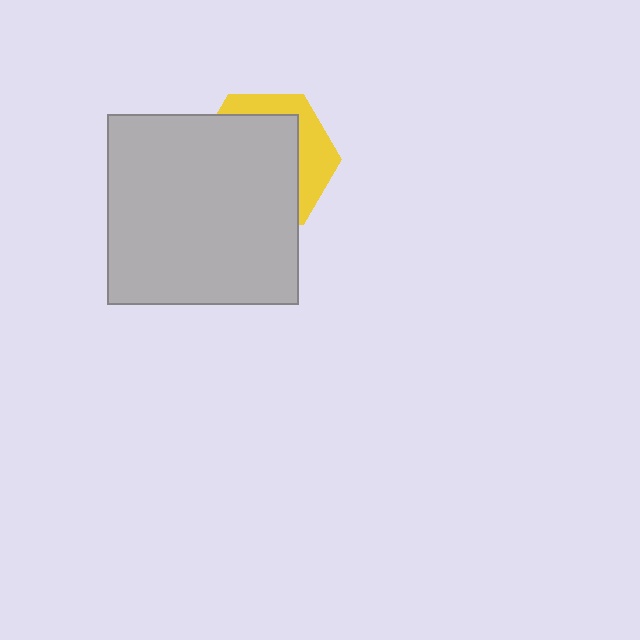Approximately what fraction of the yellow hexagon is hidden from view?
Roughly 69% of the yellow hexagon is hidden behind the light gray square.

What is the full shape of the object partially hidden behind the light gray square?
The partially hidden object is a yellow hexagon.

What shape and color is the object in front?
The object in front is a light gray square.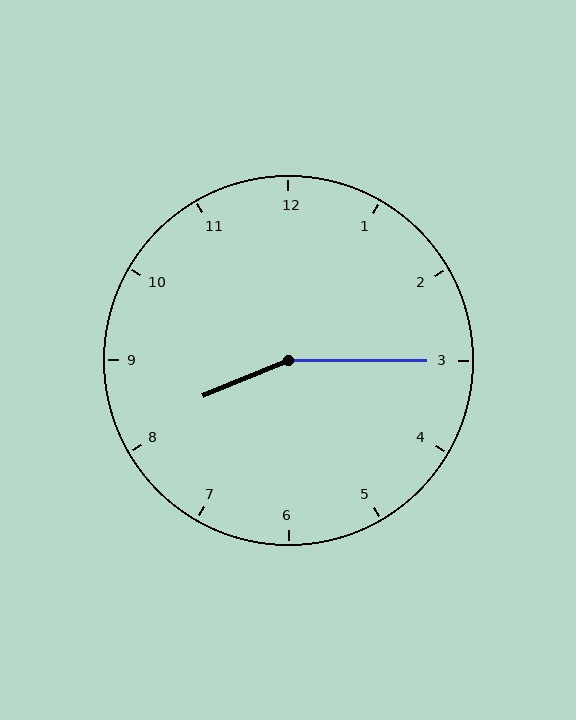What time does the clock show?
8:15.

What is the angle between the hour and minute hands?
Approximately 158 degrees.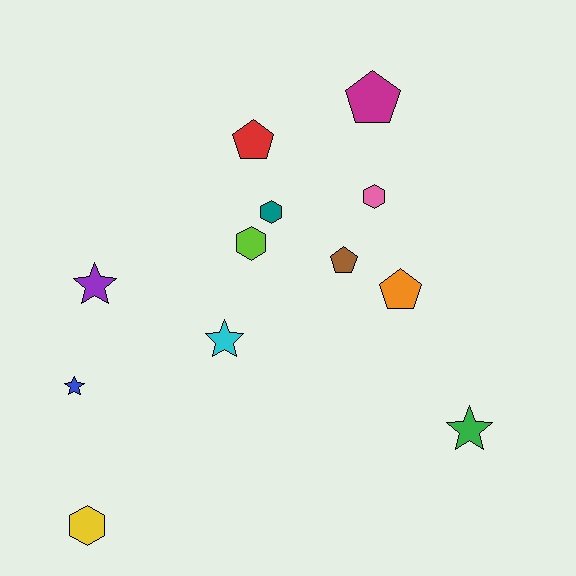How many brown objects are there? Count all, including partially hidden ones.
There is 1 brown object.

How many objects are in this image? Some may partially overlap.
There are 12 objects.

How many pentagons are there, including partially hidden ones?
There are 4 pentagons.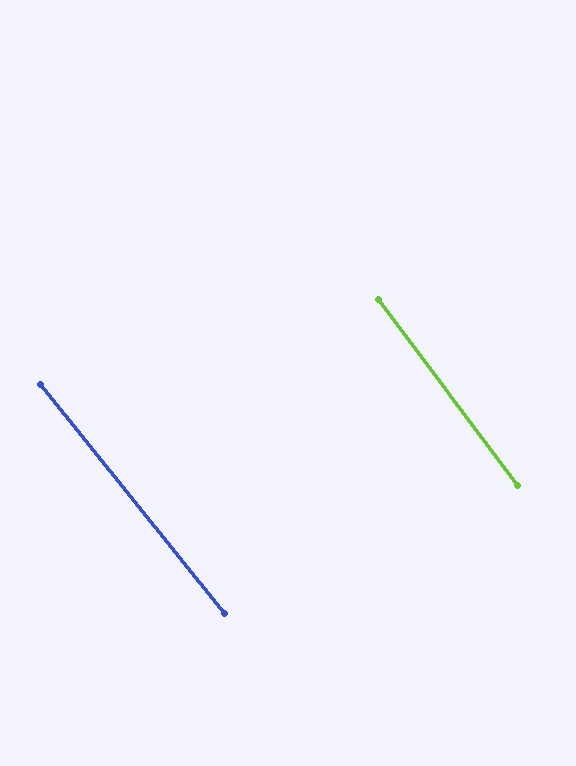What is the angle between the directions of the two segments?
Approximately 2 degrees.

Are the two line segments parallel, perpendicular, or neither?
Parallel — their directions differ by only 1.9°.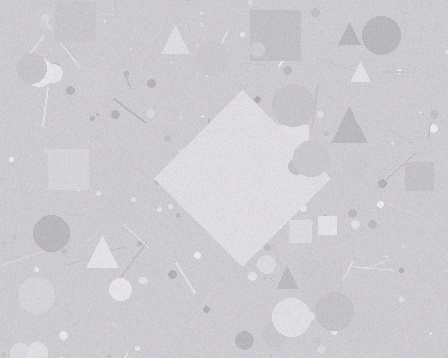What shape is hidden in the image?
A diamond is hidden in the image.